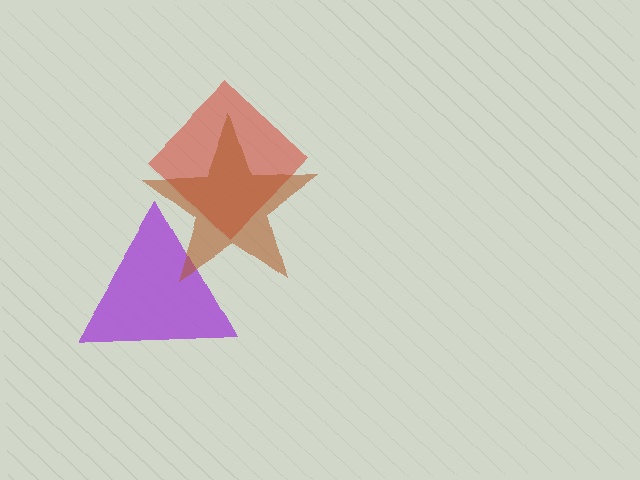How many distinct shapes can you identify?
There are 3 distinct shapes: a red diamond, a purple triangle, a brown star.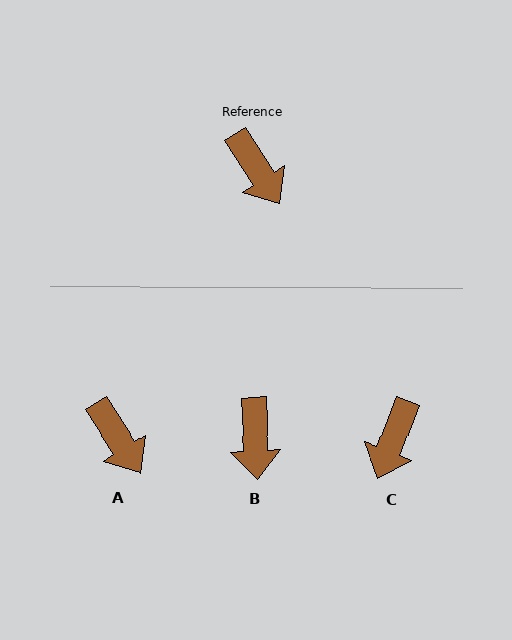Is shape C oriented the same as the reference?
No, it is off by about 54 degrees.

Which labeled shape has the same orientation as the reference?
A.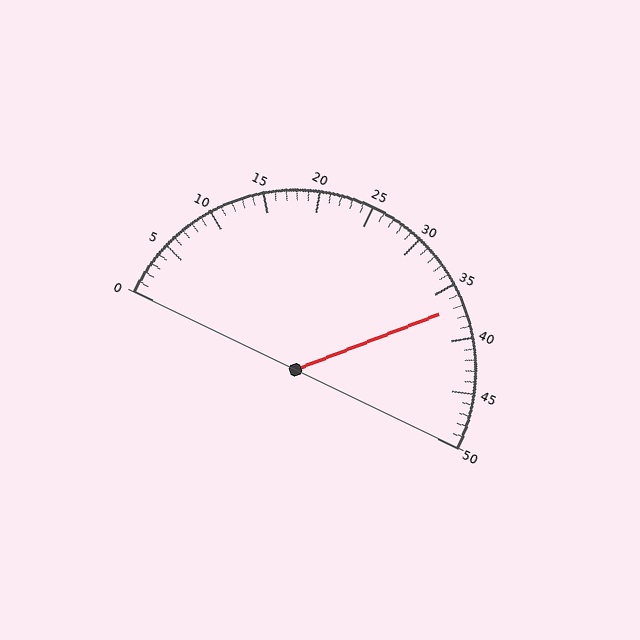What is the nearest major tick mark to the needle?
The nearest major tick mark is 35.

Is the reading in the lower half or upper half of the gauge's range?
The reading is in the upper half of the range (0 to 50).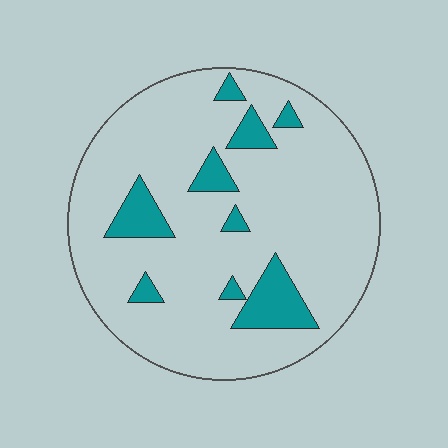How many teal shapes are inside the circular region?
9.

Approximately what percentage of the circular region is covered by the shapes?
Approximately 15%.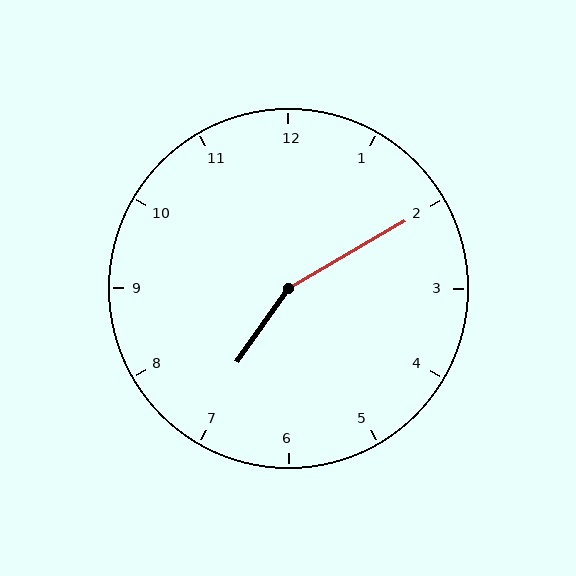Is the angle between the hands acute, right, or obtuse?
It is obtuse.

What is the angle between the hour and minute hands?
Approximately 155 degrees.